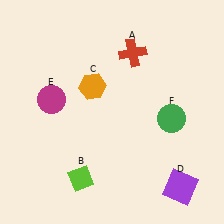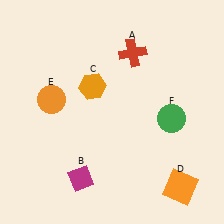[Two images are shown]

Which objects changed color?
B changed from lime to magenta. D changed from purple to orange. E changed from magenta to orange.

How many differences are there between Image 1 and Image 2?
There are 3 differences between the two images.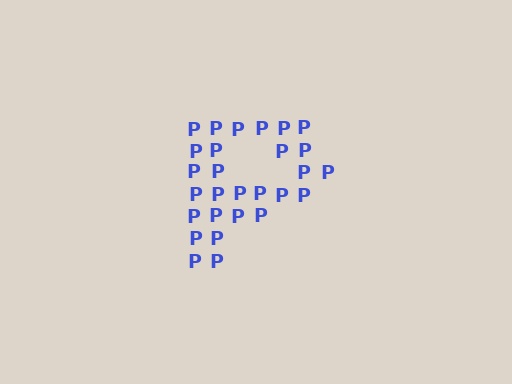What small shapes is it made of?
It is made of small letter P's.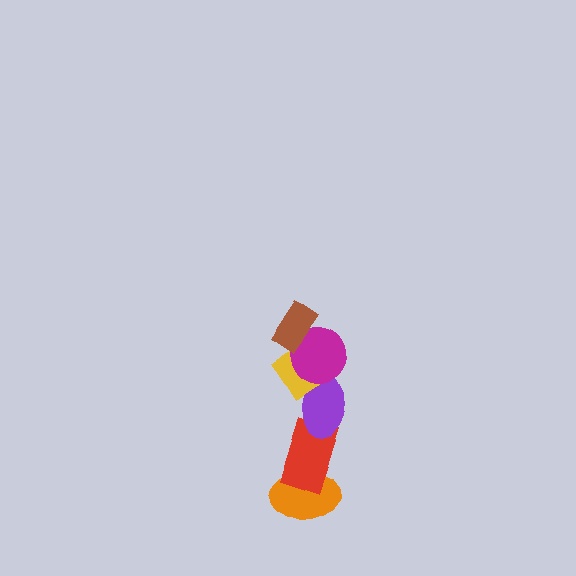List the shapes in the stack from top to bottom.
From top to bottom: the brown rectangle, the magenta circle, the yellow diamond, the purple ellipse, the red rectangle, the orange ellipse.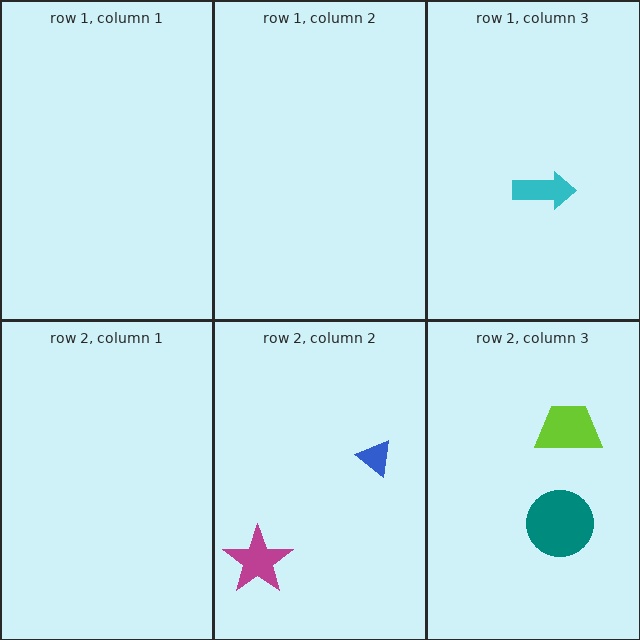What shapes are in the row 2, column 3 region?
The lime trapezoid, the teal circle.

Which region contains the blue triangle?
The row 2, column 2 region.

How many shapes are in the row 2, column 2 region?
2.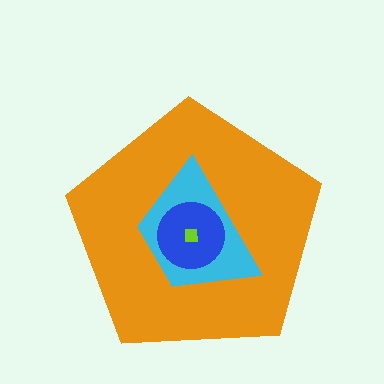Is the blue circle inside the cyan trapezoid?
Yes.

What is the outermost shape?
The orange pentagon.